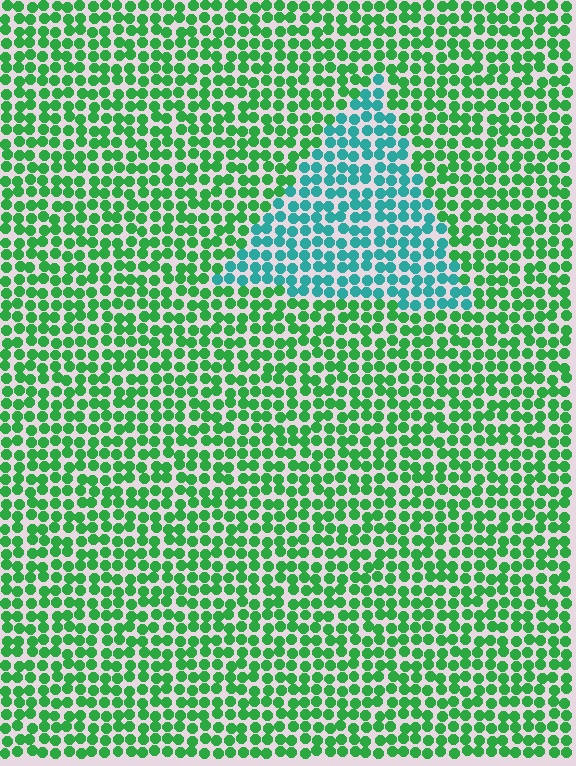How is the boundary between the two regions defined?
The boundary is defined purely by a slight shift in hue (about 46 degrees). Spacing, size, and orientation are identical on both sides.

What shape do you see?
I see a triangle.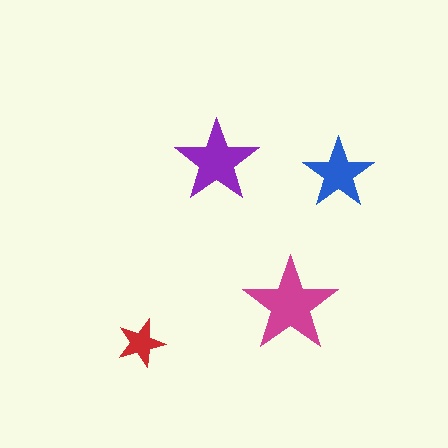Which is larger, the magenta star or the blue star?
The magenta one.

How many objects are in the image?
There are 4 objects in the image.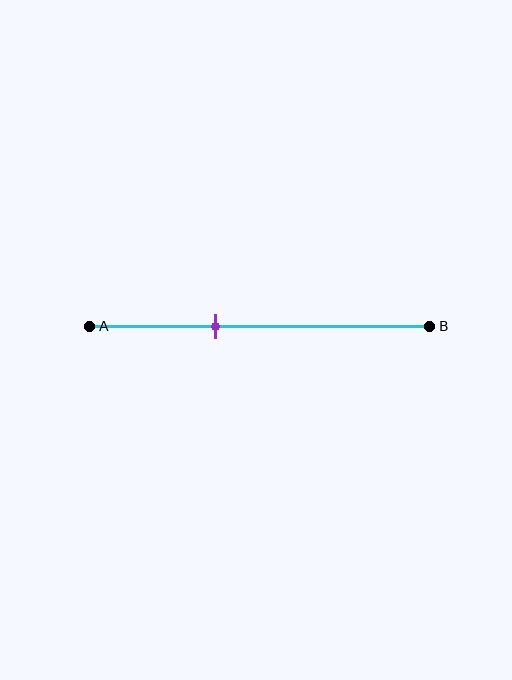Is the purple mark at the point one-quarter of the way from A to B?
No, the mark is at about 35% from A, not at the 25% one-quarter point.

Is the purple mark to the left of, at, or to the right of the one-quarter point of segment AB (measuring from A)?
The purple mark is to the right of the one-quarter point of segment AB.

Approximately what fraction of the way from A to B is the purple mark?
The purple mark is approximately 35% of the way from A to B.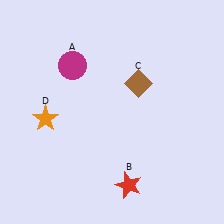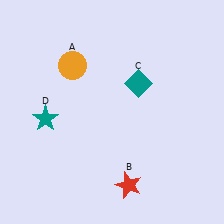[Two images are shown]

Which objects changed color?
A changed from magenta to orange. C changed from brown to teal. D changed from orange to teal.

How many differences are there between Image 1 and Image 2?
There are 3 differences between the two images.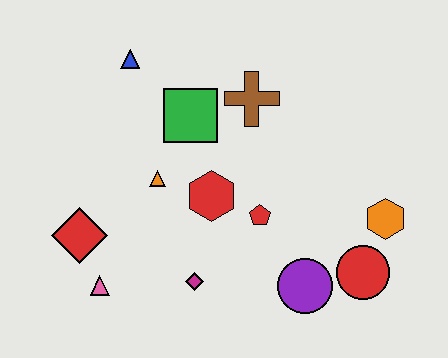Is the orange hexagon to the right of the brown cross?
Yes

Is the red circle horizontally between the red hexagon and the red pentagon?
No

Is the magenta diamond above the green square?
No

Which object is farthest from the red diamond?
The orange hexagon is farthest from the red diamond.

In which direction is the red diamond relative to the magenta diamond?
The red diamond is to the left of the magenta diamond.